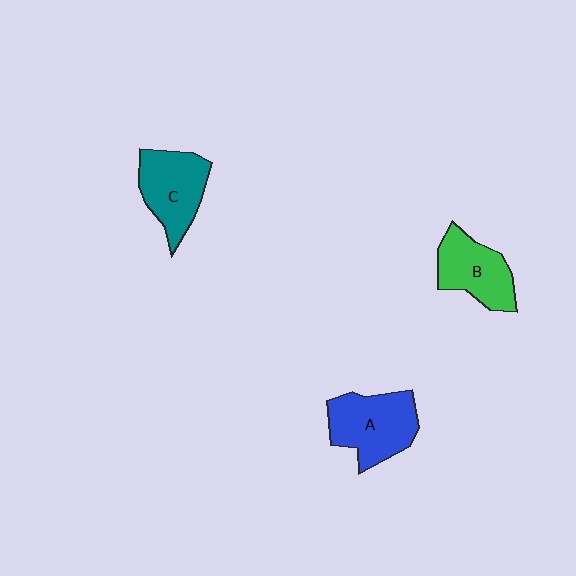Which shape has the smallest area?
Shape B (green).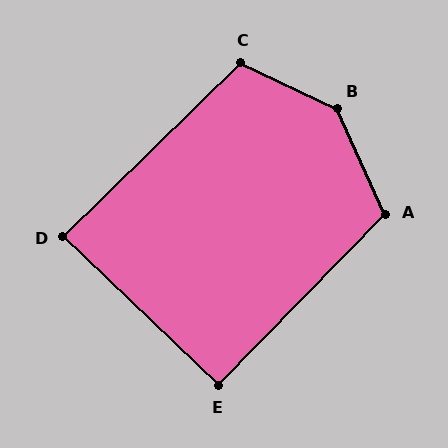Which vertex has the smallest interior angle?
D, at approximately 88 degrees.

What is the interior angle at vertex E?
Approximately 91 degrees (approximately right).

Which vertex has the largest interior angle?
B, at approximately 140 degrees.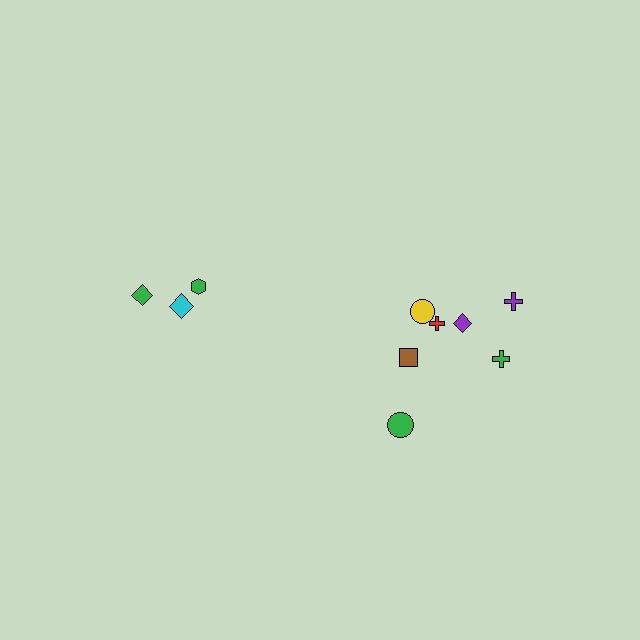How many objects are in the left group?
There are 3 objects.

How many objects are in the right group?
There are 7 objects.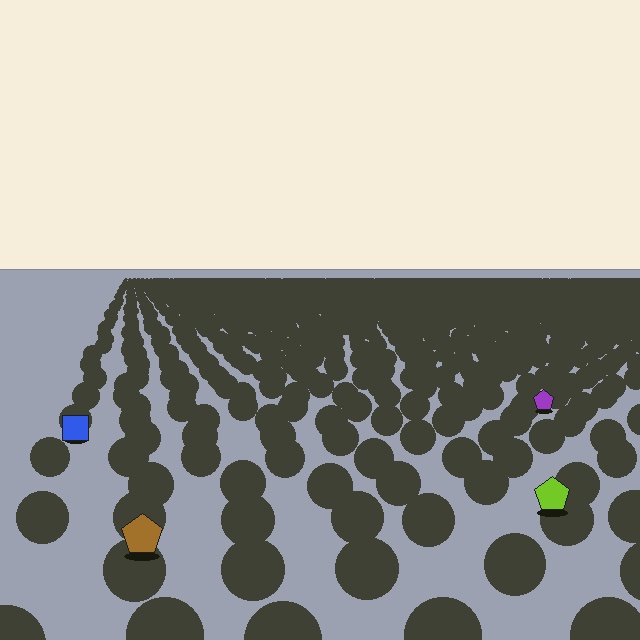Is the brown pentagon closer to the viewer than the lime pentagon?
Yes. The brown pentagon is closer — you can tell from the texture gradient: the ground texture is coarser near it.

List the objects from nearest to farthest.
From nearest to farthest: the brown pentagon, the lime pentagon, the blue square, the purple pentagon.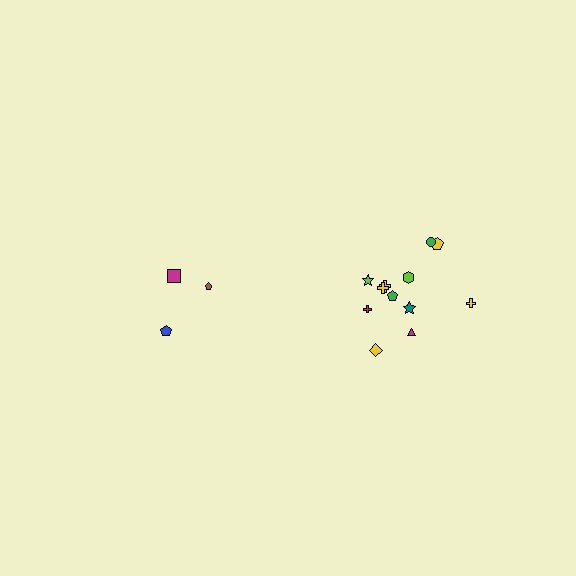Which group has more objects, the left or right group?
The right group.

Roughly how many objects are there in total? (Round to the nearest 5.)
Roughly 15 objects in total.